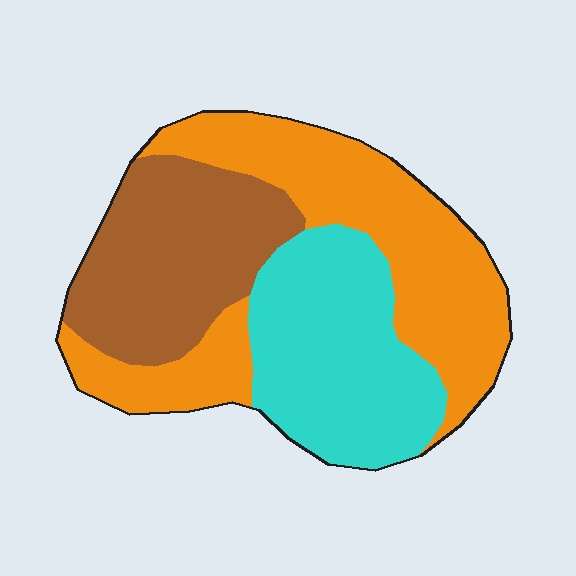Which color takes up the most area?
Orange, at roughly 40%.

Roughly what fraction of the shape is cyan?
Cyan takes up about one third (1/3) of the shape.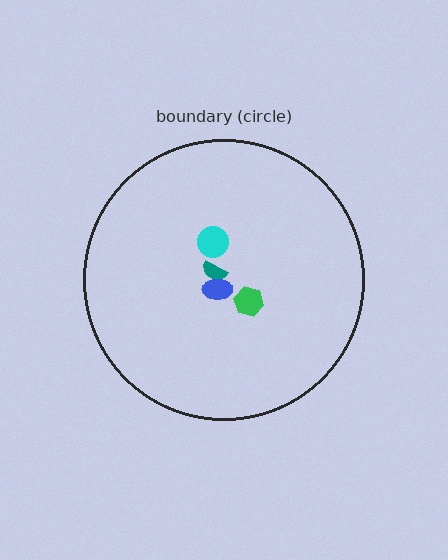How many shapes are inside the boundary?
4 inside, 0 outside.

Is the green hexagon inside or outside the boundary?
Inside.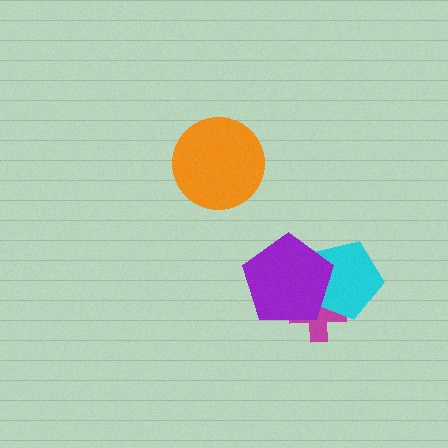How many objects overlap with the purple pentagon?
2 objects overlap with the purple pentagon.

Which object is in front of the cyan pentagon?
The purple pentagon is in front of the cyan pentagon.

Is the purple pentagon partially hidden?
No, no other shape covers it.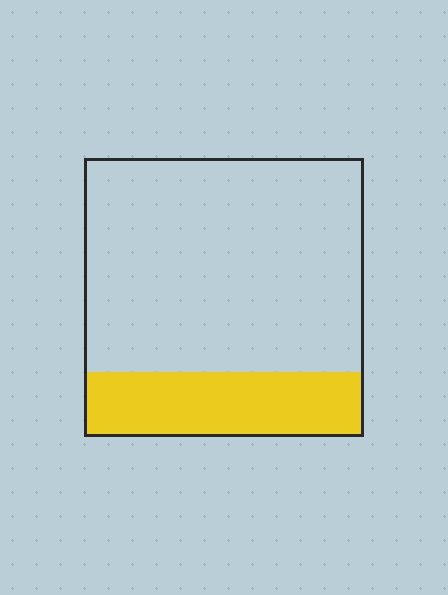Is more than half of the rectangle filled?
No.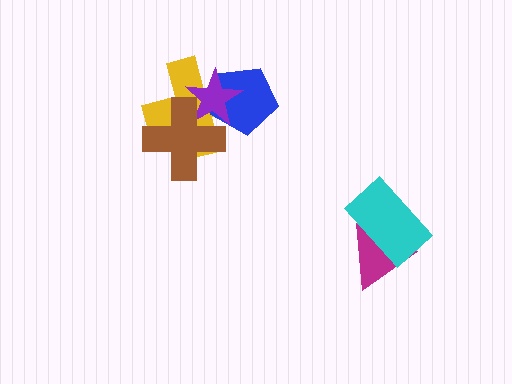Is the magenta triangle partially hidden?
Yes, it is partially covered by another shape.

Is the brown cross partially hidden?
No, no other shape covers it.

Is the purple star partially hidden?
Yes, it is partially covered by another shape.